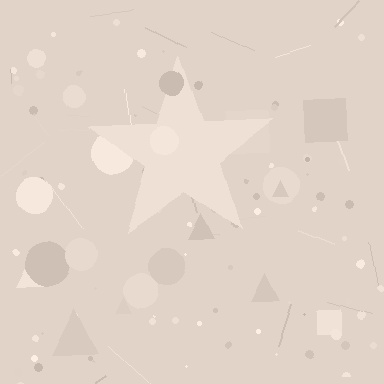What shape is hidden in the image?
A star is hidden in the image.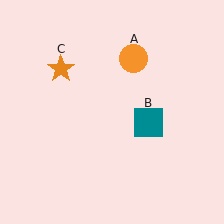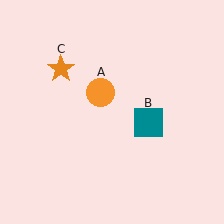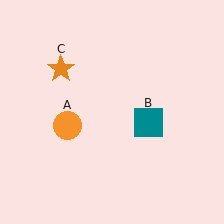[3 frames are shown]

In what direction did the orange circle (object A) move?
The orange circle (object A) moved down and to the left.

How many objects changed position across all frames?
1 object changed position: orange circle (object A).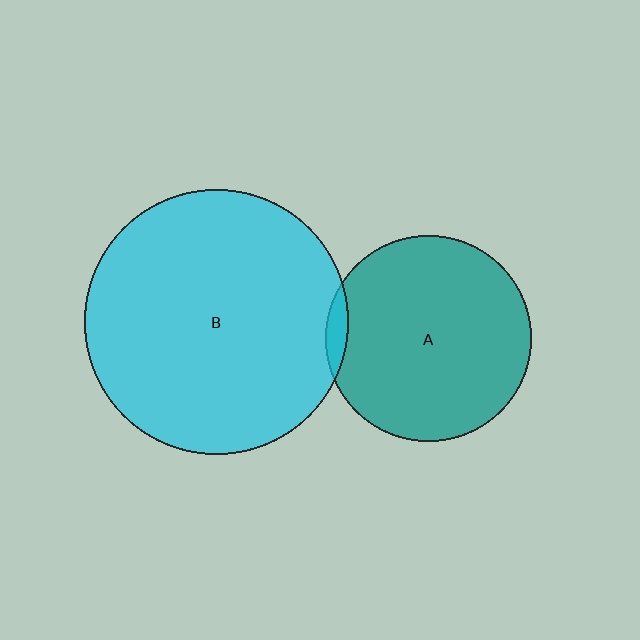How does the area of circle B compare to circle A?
Approximately 1.7 times.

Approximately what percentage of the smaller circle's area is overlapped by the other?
Approximately 5%.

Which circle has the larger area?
Circle B (cyan).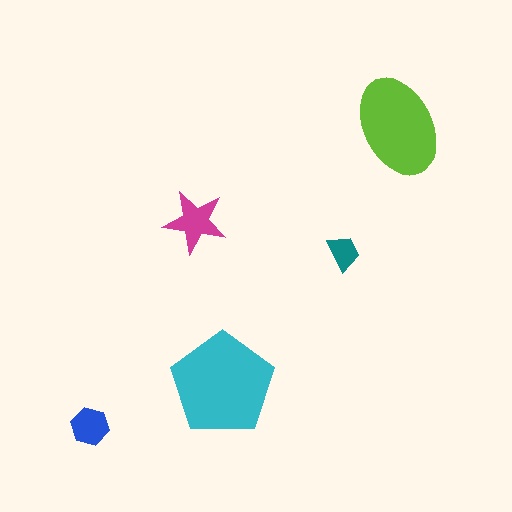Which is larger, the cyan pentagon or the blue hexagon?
The cyan pentagon.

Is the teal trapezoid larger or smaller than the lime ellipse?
Smaller.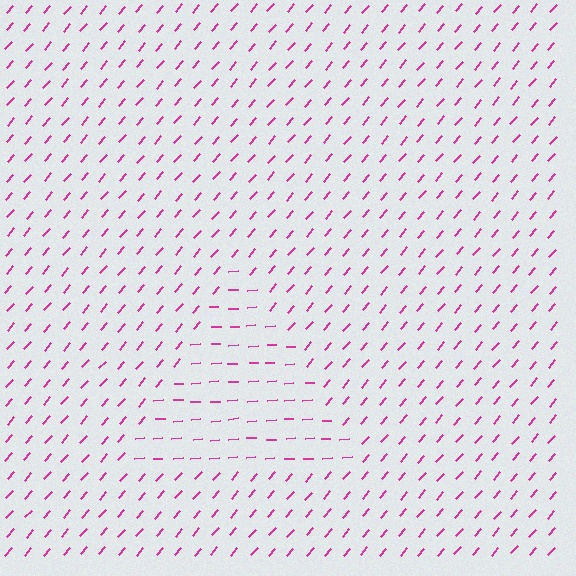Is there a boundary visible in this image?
Yes, there is a texture boundary formed by a change in line orientation.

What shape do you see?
I see a triangle.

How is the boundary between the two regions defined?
The boundary is defined purely by a change in line orientation (approximately 45 degrees difference). All lines are the same color and thickness.